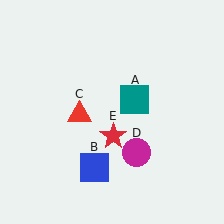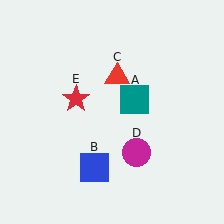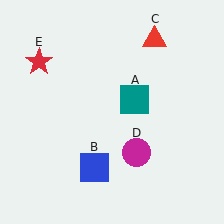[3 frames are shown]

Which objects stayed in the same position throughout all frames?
Teal square (object A) and blue square (object B) and magenta circle (object D) remained stationary.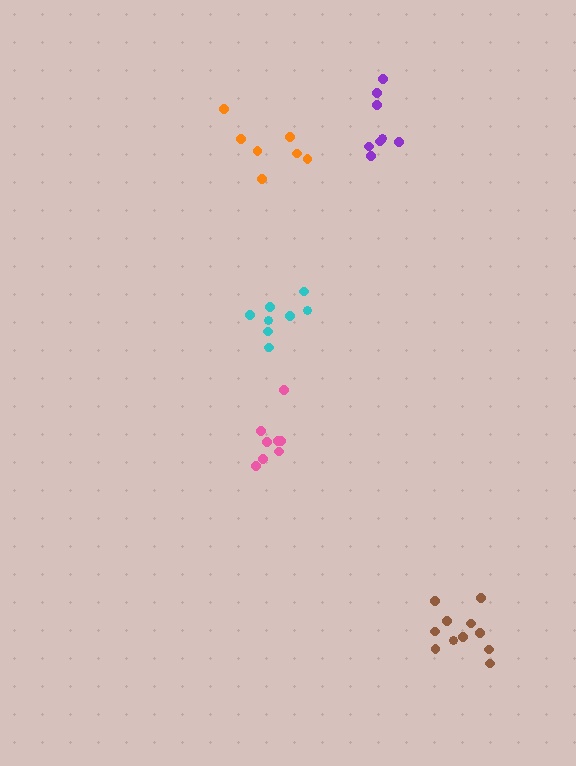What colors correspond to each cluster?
The clusters are colored: cyan, brown, pink, orange, purple.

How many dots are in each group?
Group 1: 8 dots, Group 2: 11 dots, Group 3: 9 dots, Group 4: 7 dots, Group 5: 8 dots (43 total).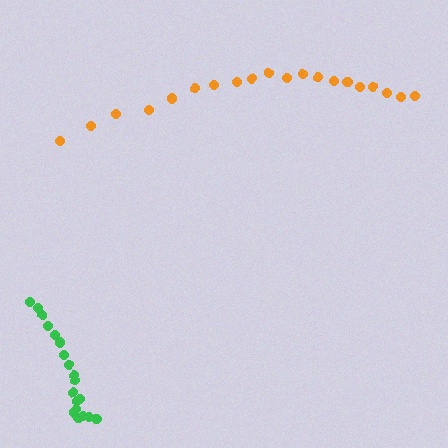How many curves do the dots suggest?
There are 2 distinct paths.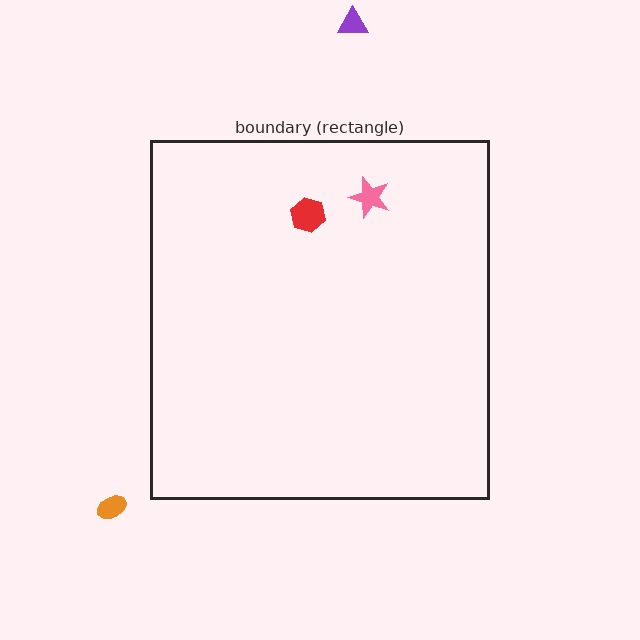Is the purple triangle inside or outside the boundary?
Outside.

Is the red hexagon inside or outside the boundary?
Inside.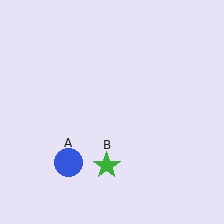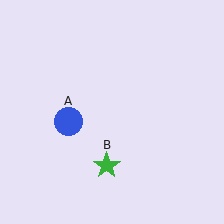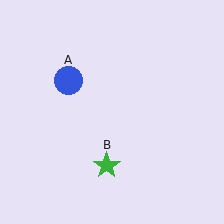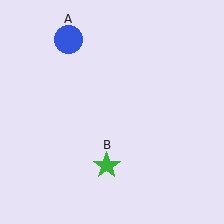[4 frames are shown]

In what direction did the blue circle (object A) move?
The blue circle (object A) moved up.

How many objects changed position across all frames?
1 object changed position: blue circle (object A).